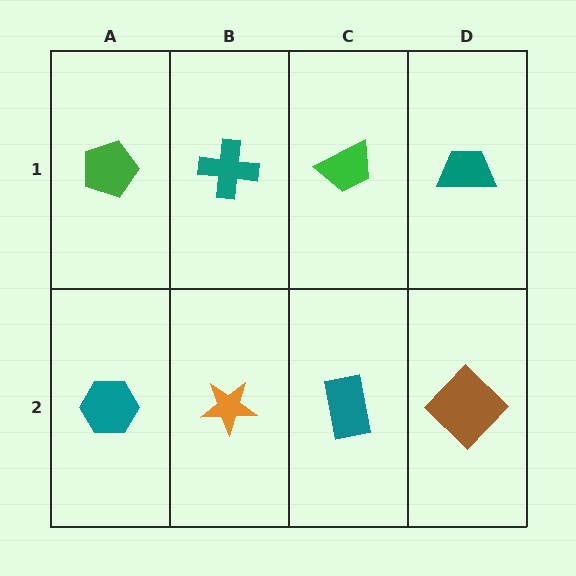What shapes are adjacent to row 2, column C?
A green trapezoid (row 1, column C), an orange star (row 2, column B), a brown diamond (row 2, column D).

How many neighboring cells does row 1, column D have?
2.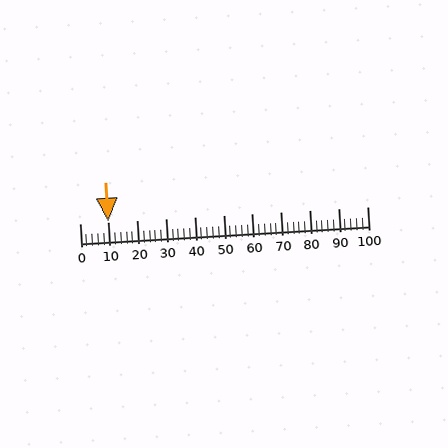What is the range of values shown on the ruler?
The ruler shows values from 0 to 100.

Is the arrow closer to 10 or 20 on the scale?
The arrow is closer to 10.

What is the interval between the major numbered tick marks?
The major tick marks are spaced 10 units apart.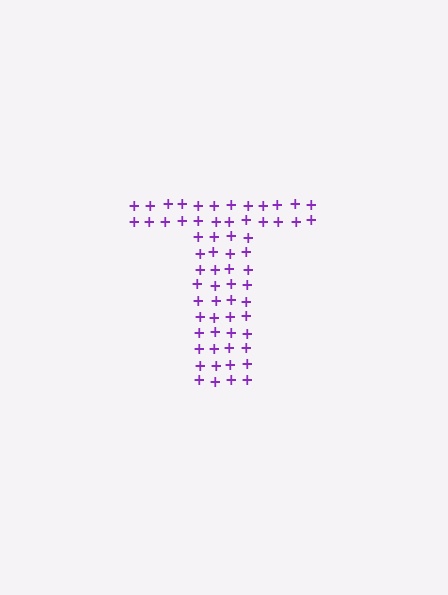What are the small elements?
The small elements are plus signs.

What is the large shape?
The large shape is the letter T.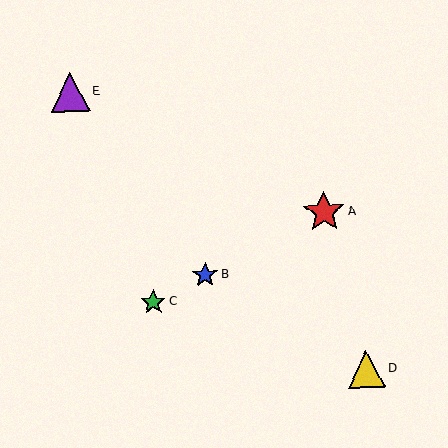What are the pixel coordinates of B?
Object B is at (205, 275).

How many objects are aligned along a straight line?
3 objects (A, B, C) are aligned along a straight line.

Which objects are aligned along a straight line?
Objects A, B, C are aligned along a straight line.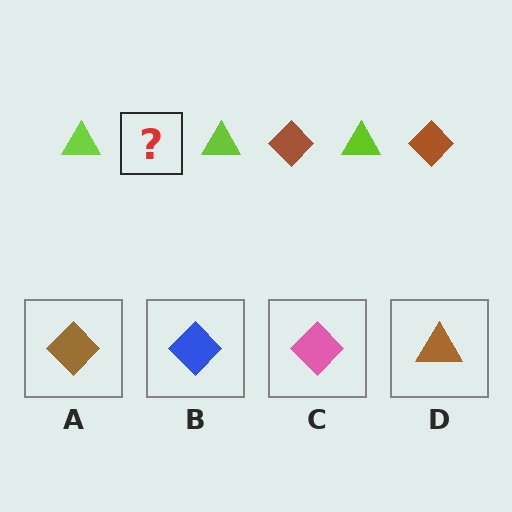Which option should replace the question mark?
Option A.